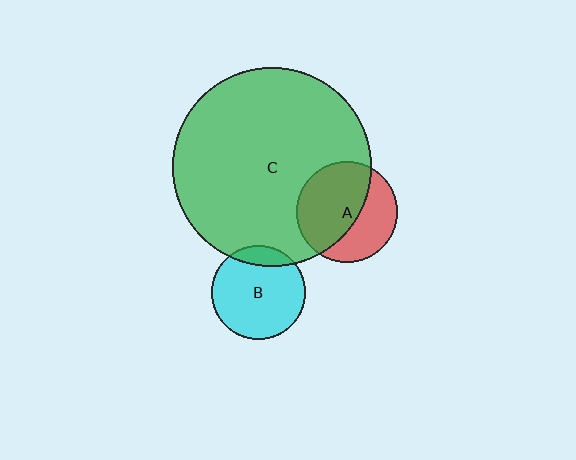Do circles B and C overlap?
Yes.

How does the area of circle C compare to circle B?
Approximately 4.4 times.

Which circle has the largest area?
Circle C (green).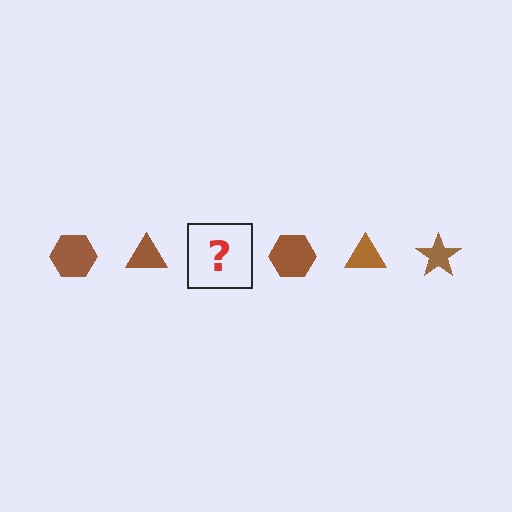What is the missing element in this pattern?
The missing element is a brown star.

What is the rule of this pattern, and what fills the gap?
The rule is that the pattern cycles through hexagon, triangle, star shapes in brown. The gap should be filled with a brown star.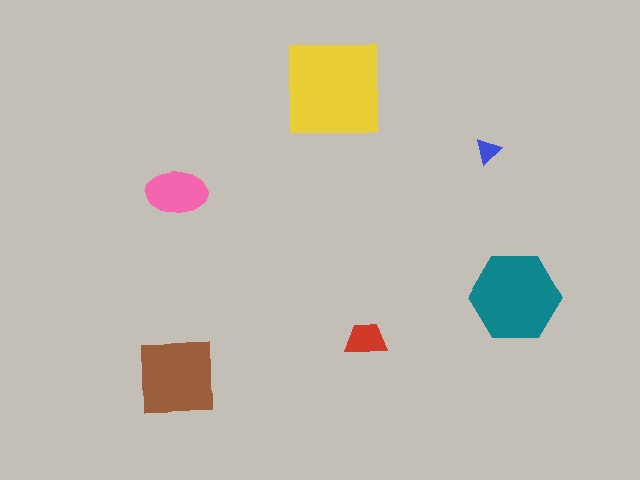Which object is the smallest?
The blue triangle.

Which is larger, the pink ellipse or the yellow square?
The yellow square.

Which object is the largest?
The yellow square.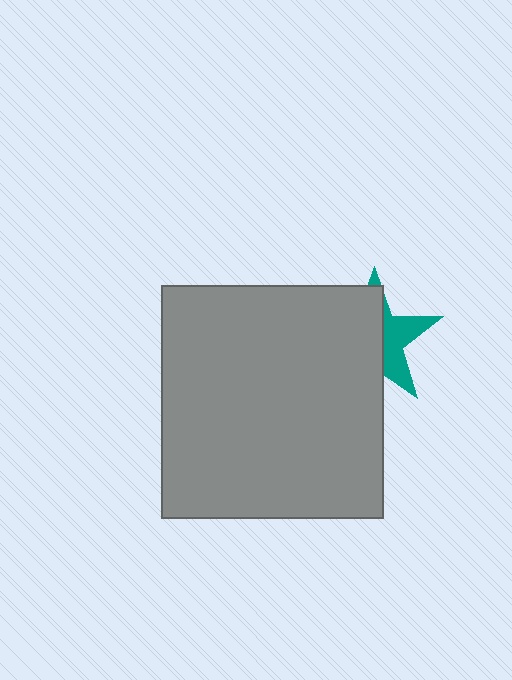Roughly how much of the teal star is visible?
A small part of it is visible (roughly 39%).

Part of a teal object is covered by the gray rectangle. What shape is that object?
It is a star.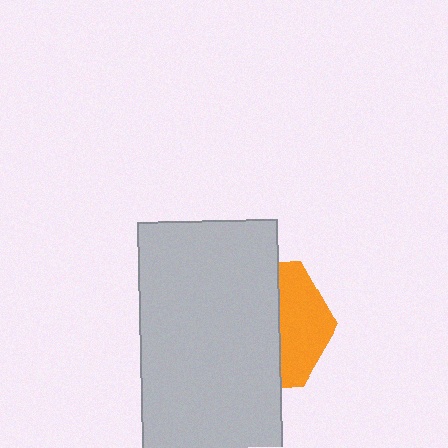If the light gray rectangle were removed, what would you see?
You would see the complete orange hexagon.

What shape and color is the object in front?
The object in front is a light gray rectangle.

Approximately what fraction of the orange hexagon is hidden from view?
Roughly 62% of the orange hexagon is hidden behind the light gray rectangle.